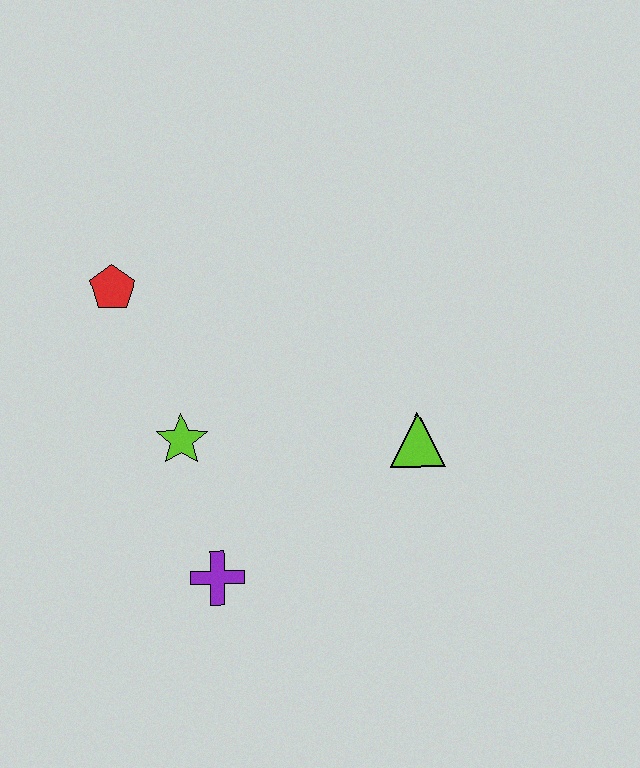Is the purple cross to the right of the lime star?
Yes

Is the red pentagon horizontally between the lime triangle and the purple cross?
No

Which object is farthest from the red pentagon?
The lime triangle is farthest from the red pentagon.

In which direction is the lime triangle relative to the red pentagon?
The lime triangle is to the right of the red pentagon.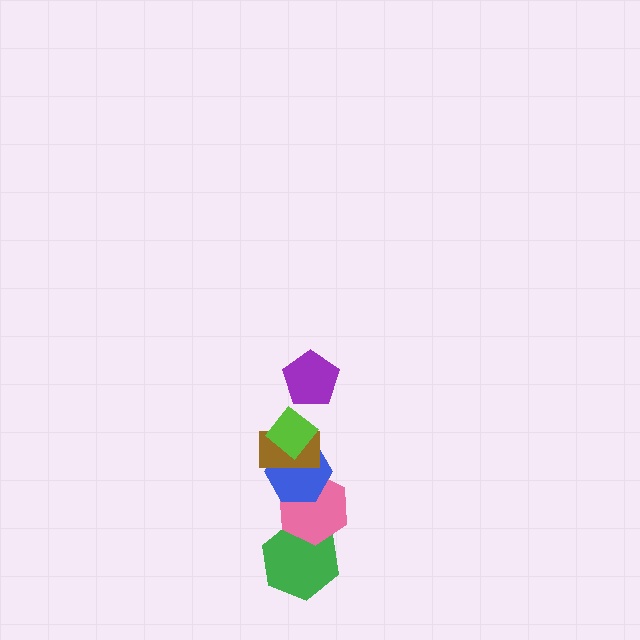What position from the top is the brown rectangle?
The brown rectangle is 3rd from the top.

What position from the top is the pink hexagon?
The pink hexagon is 5th from the top.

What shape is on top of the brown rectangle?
The lime diamond is on top of the brown rectangle.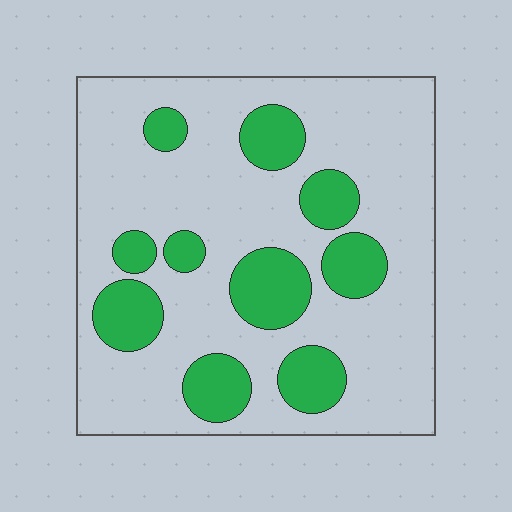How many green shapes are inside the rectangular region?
10.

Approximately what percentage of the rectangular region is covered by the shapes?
Approximately 25%.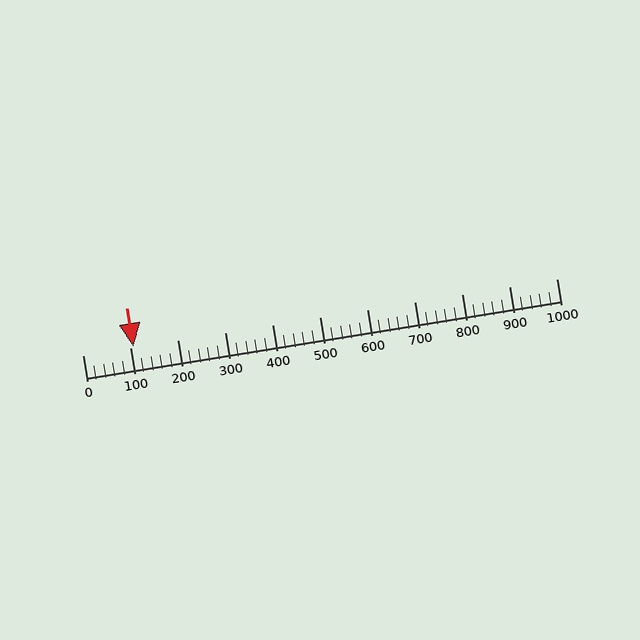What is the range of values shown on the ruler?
The ruler shows values from 0 to 1000.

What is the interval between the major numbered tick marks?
The major tick marks are spaced 100 units apart.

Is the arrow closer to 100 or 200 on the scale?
The arrow is closer to 100.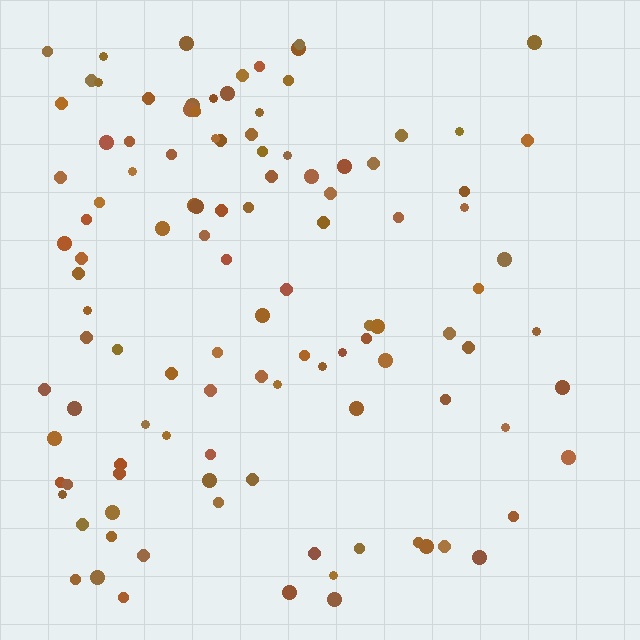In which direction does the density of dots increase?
From right to left, with the left side densest.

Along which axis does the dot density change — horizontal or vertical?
Horizontal.